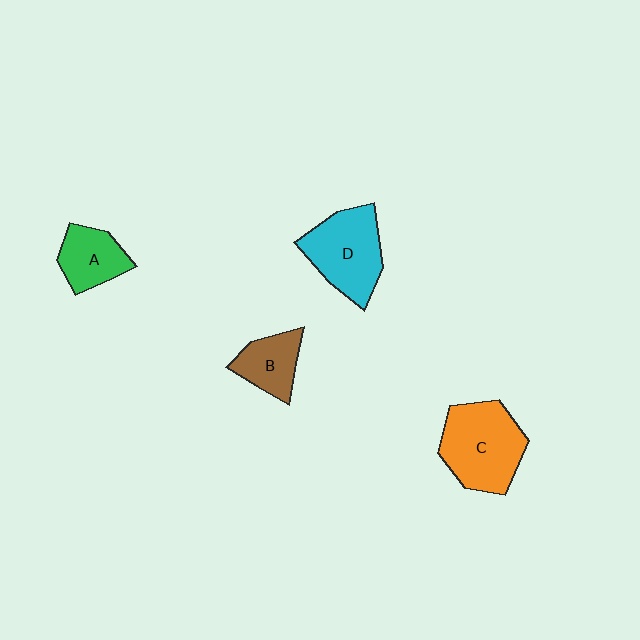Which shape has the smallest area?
Shape B (brown).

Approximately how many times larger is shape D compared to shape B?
Approximately 1.7 times.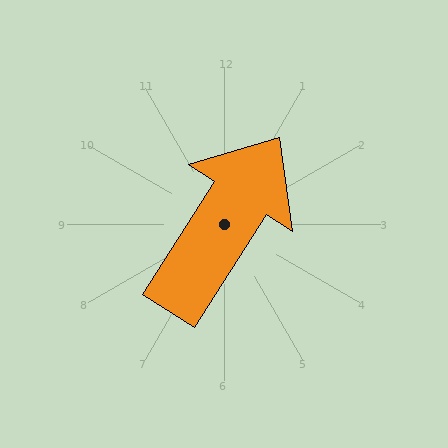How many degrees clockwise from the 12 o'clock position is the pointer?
Approximately 33 degrees.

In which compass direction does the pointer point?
Northeast.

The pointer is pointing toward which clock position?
Roughly 1 o'clock.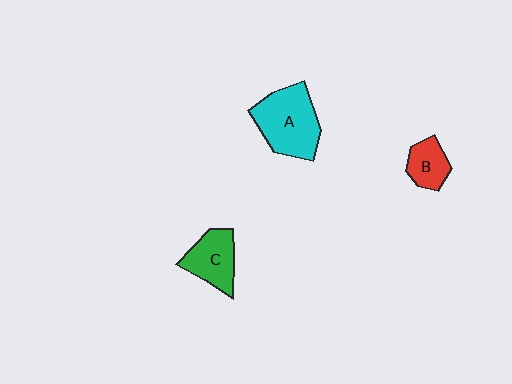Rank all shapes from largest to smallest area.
From largest to smallest: A (cyan), C (green), B (red).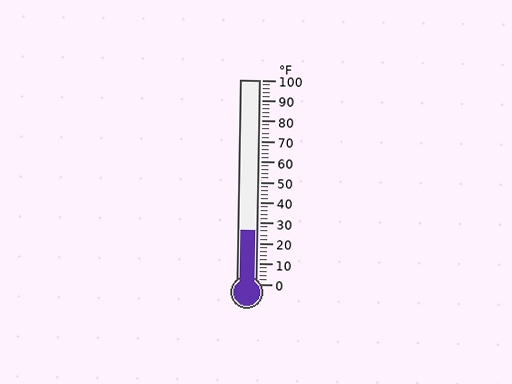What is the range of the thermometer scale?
The thermometer scale ranges from 0°F to 100°F.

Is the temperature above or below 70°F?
The temperature is below 70°F.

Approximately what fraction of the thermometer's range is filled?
The thermometer is filled to approximately 25% of its range.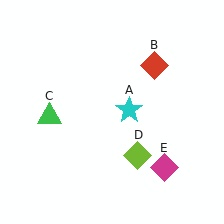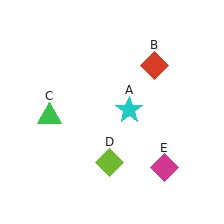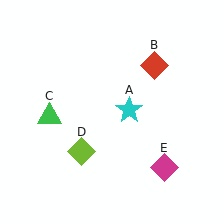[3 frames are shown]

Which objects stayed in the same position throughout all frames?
Cyan star (object A) and red diamond (object B) and green triangle (object C) and magenta diamond (object E) remained stationary.